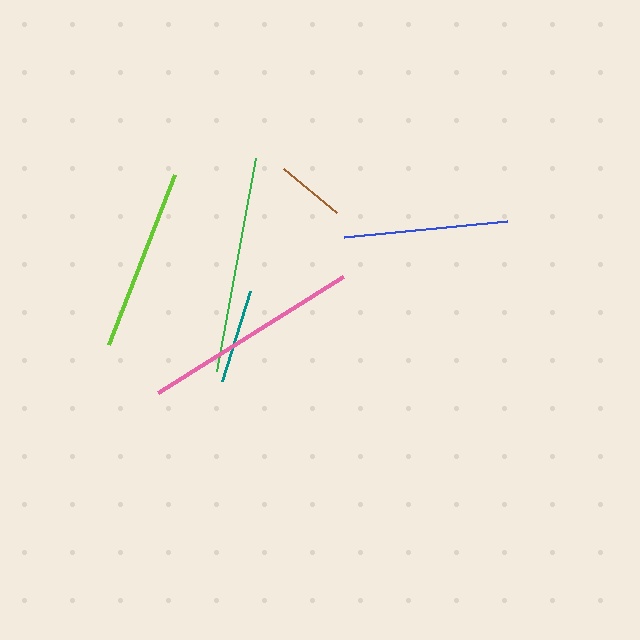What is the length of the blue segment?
The blue segment is approximately 164 pixels long.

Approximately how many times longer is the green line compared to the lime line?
The green line is approximately 1.2 times the length of the lime line.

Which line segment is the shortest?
The brown line is the shortest at approximately 69 pixels.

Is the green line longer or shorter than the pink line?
The pink line is longer than the green line.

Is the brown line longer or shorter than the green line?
The green line is longer than the brown line.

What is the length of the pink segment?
The pink segment is approximately 219 pixels long.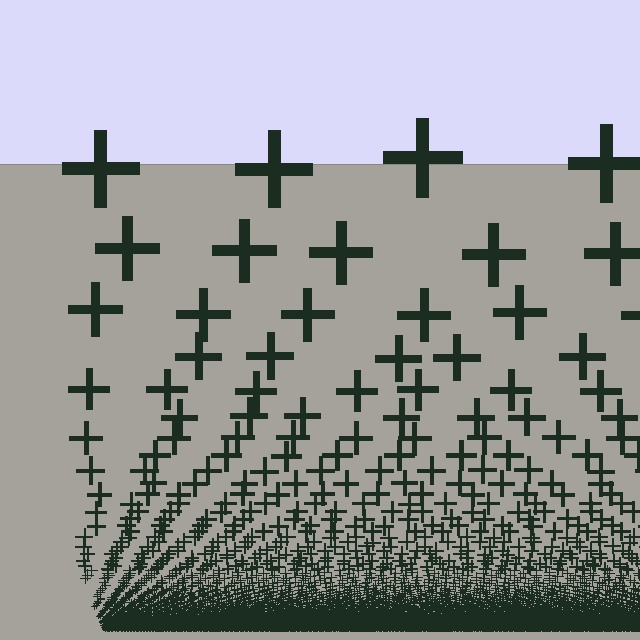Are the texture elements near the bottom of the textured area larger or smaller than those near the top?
Smaller. The gradient is inverted — elements near the bottom are smaller and denser.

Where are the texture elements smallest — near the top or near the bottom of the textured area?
Near the bottom.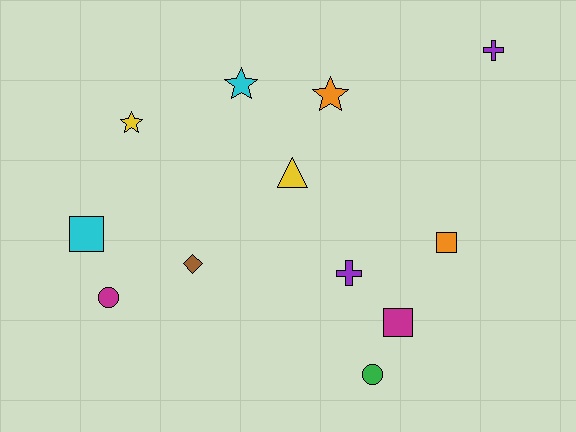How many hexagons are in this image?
There are no hexagons.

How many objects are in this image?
There are 12 objects.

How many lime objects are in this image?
There are no lime objects.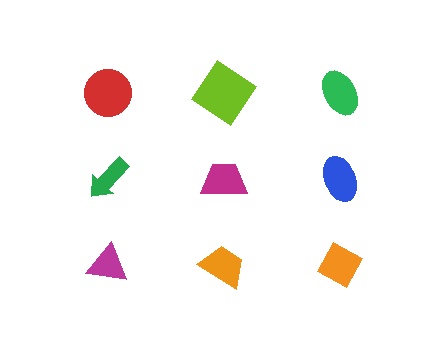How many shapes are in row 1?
3 shapes.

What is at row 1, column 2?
A lime diamond.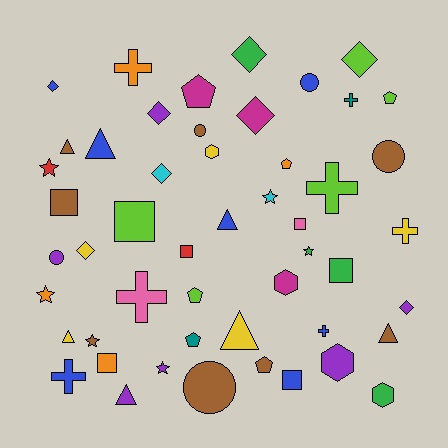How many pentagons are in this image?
There are 6 pentagons.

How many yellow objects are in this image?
There are 5 yellow objects.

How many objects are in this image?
There are 50 objects.